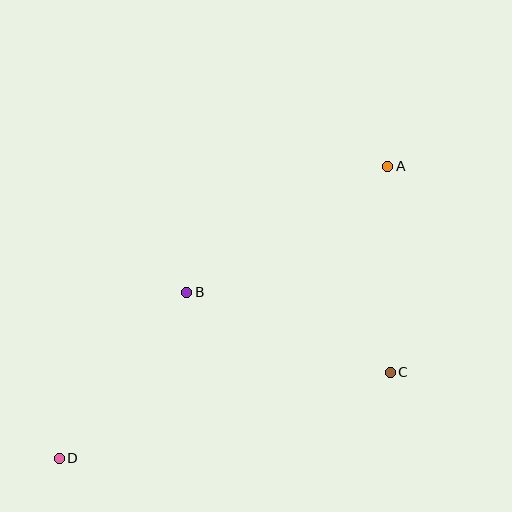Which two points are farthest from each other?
Points A and D are farthest from each other.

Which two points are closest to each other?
Points A and C are closest to each other.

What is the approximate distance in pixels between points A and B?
The distance between A and B is approximately 238 pixels.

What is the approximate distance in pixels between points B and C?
The distance between B and C is approximately 219 pixels.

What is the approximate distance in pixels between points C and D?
The distance between C and D is approximately 342 pixels.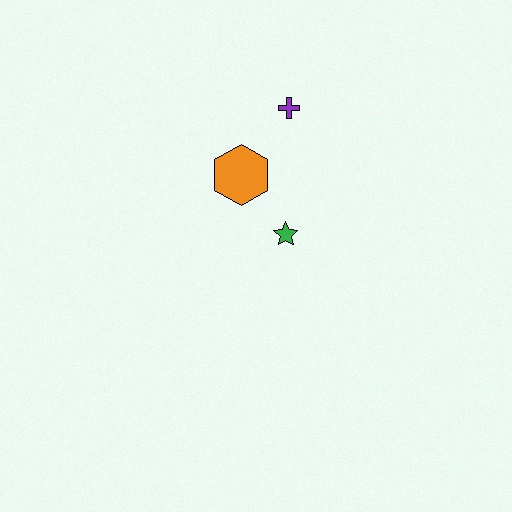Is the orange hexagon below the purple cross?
Yes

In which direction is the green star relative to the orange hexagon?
The green star is below the orange hexagon.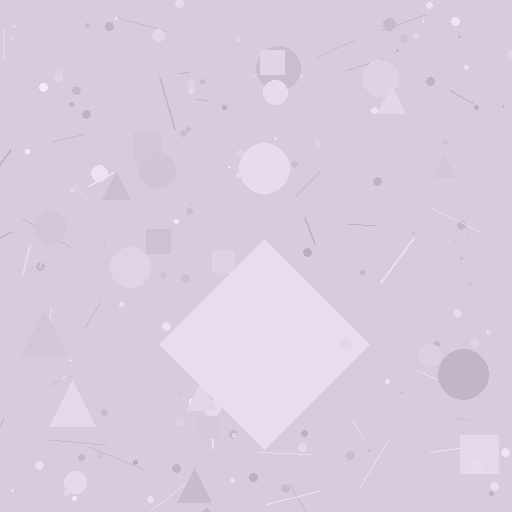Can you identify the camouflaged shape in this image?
The camouflaged shape is a diamond.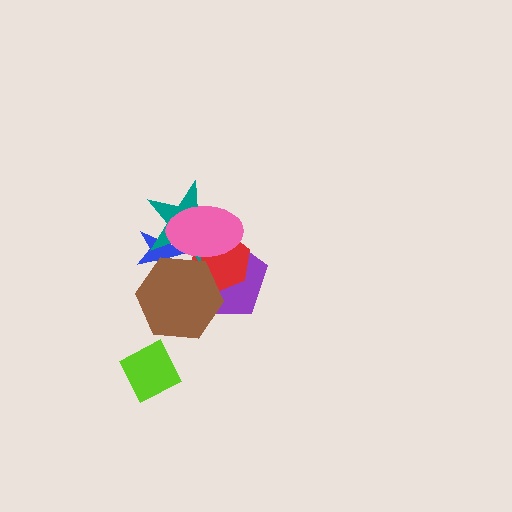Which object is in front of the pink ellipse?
The brown hexagon is in front of the pink ellipse.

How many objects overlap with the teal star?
5 objects overlap with the teal star.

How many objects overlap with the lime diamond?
0 objects overlap with the lime diamond.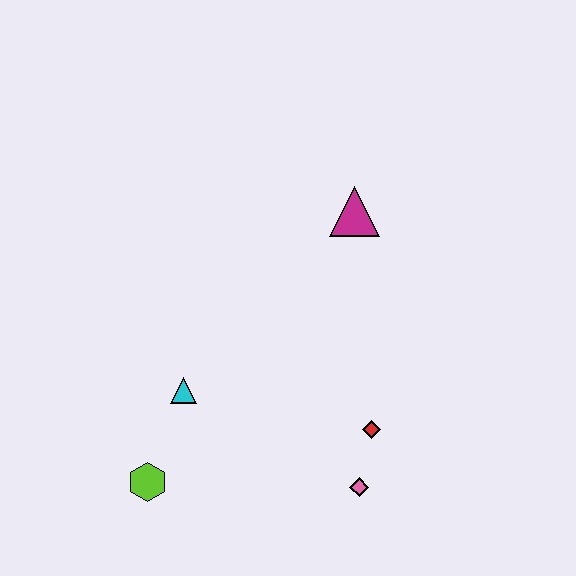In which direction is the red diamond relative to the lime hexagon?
The red diamond is to the right of the lime hexagon.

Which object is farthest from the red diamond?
The lime hexagon is farthest from the red diamond.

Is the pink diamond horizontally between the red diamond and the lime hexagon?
Yes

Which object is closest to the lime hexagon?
The cyan triangle is closest to the lime hexagon.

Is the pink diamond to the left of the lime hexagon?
No